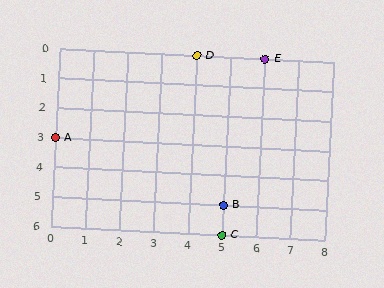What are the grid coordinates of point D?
Point D is at grid coordinates (4, 0).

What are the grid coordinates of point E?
Point E is at grid coordinates (6, 0).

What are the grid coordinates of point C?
Point C is at grid coordinates (5, 6).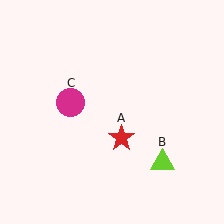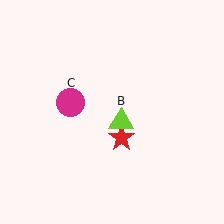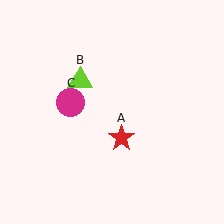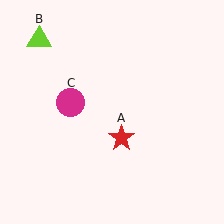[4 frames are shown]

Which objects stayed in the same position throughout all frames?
Red star (object A) and magenta circle (object C) remained stationary.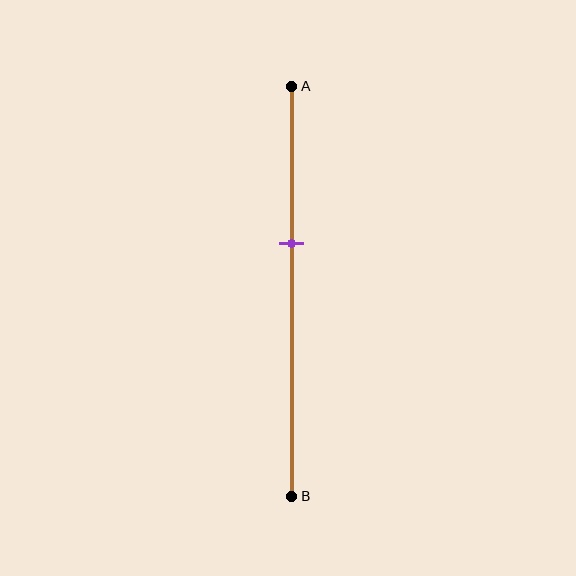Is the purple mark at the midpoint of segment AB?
No, the mark is at about 40% from A, not at the 50% midpoint.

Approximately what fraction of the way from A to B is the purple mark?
The purple mark is approximately 40% of the way from A to B.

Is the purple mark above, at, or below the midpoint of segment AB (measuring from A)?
The purple mark is above the midpoint of segment AB.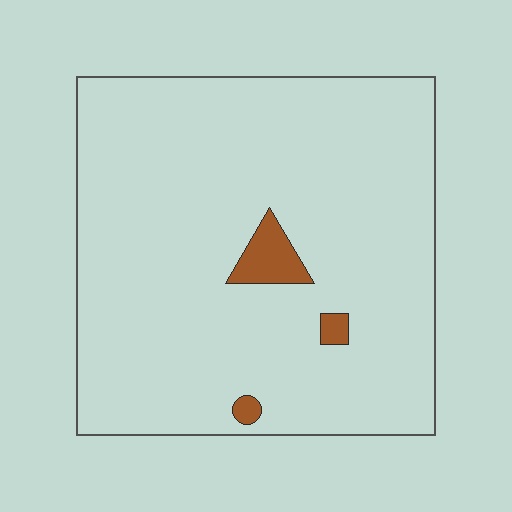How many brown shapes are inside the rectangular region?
3.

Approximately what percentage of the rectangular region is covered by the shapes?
Approximately 5%.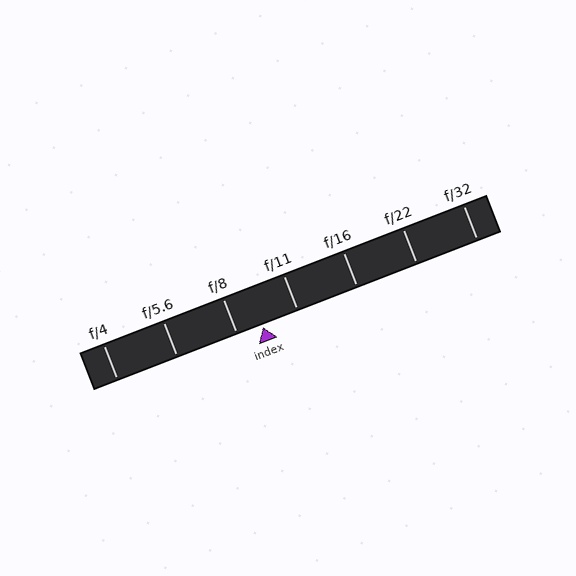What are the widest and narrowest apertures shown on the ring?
The widest aperture shown is f/4 and the narrowest is f/32.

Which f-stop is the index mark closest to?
The index mark is closest to f/8.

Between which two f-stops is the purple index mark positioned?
The index mark is between f/8 and f/11.